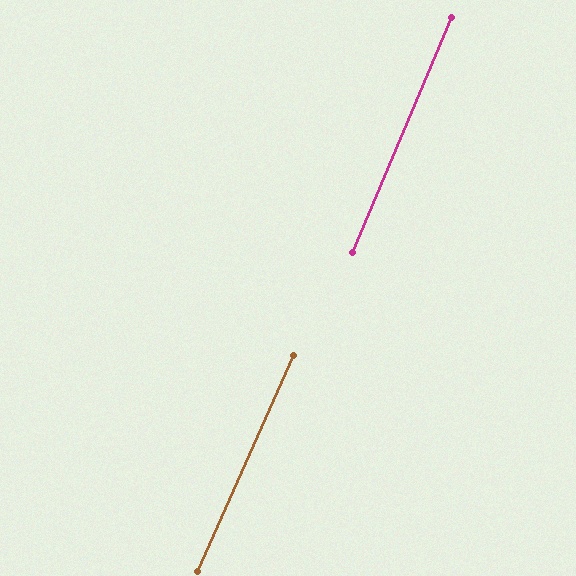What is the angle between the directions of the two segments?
Approximately 1 degree.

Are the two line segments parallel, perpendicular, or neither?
Parallel — their directions differ by only 1.1°.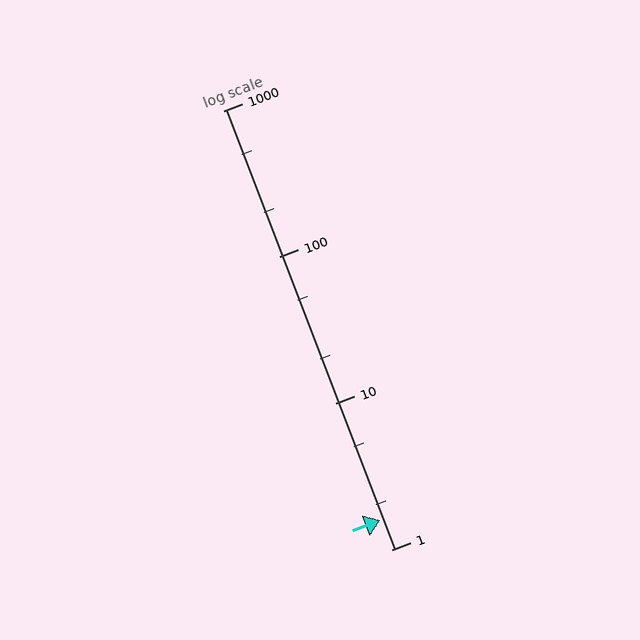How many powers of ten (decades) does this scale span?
The scale spans 3 decades, from 1 to 1000.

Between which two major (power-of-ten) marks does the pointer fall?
The pointer is between 1 and 10.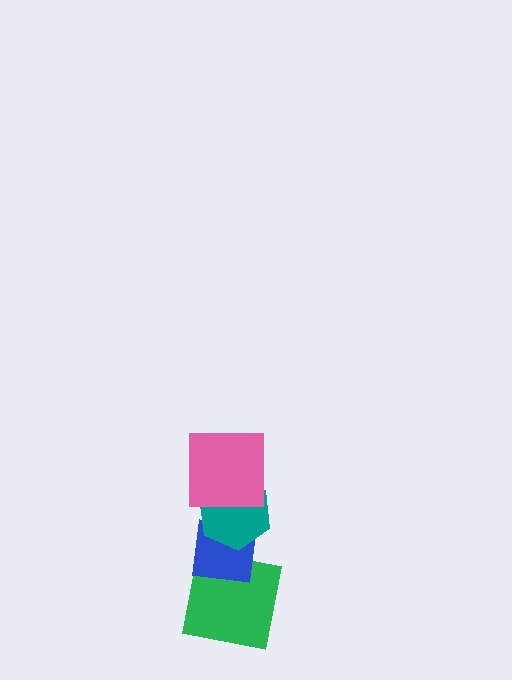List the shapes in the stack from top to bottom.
From top to bottom: the pink square, the teal hexagon, the blue square, the green square.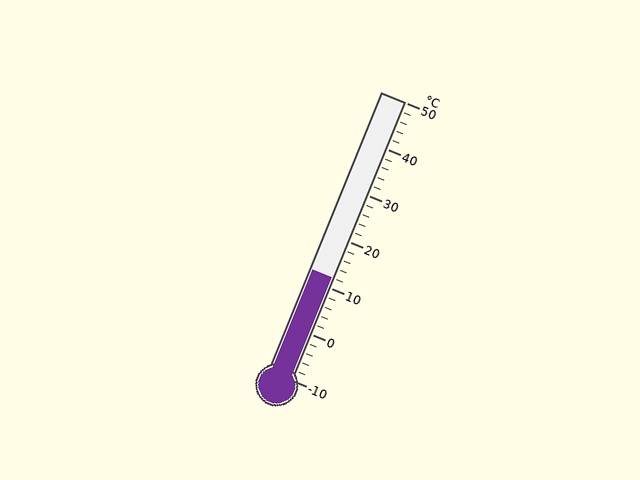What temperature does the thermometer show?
The thermometer shows approximately 12°C.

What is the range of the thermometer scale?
The thermometer scale ranges from -10°C to 50°C.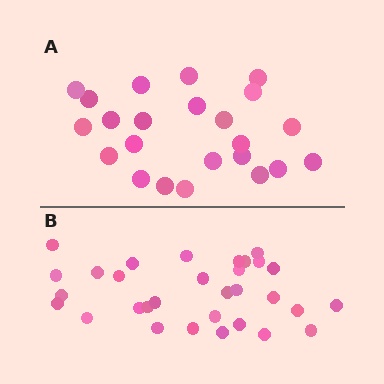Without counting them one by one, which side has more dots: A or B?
Region B (the bottom region) has more dots.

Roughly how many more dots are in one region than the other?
Region B has roughly 8 or so more dots than region A.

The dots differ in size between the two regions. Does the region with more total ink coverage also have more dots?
No. Region A has more total ink coverage because its dots are larger, but region B actually contains more individual dots. Total area can be misleading — the number of items is what matters here.